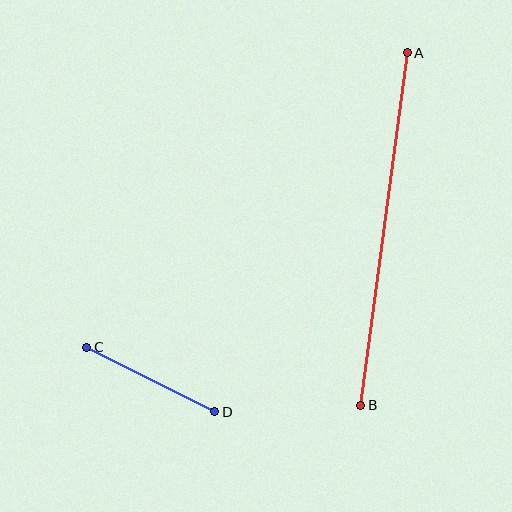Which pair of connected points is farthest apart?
Points A and B are farthest apart.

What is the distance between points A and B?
The distance is approximately 356 pixels.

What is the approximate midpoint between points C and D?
The midpoint is at approximately (151, 380) pixels.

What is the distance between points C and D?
The distance is approximately 143 pixels.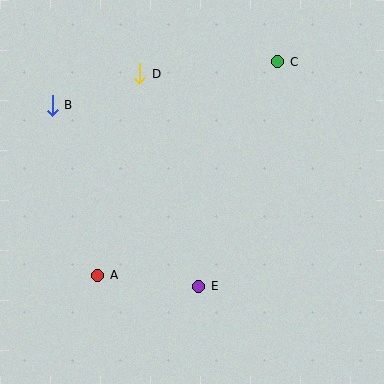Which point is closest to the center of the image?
Point E at (199, 286) is closest to the center.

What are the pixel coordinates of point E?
Point E is at (199, 286).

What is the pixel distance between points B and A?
The distance between B and A is 176 pixels.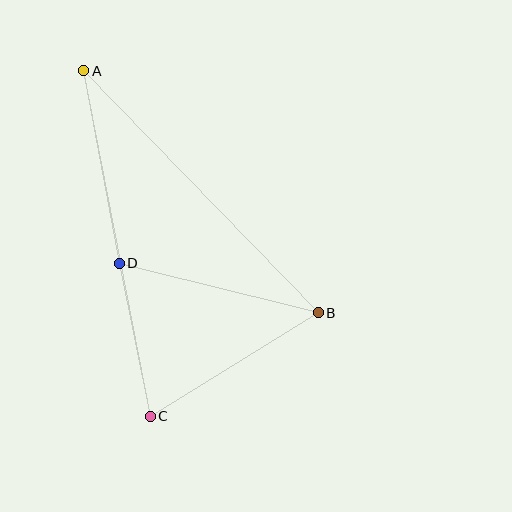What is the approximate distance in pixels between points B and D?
The distance between B and D is approximately 205 pixels.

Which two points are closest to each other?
Points C and D are closest to each other.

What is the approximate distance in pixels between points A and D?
The distance between A and D is approximately 196 pixels.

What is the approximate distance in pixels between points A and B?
The distance between A and B is approximately 337 pixels.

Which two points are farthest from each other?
Points A and C are farthest from each other.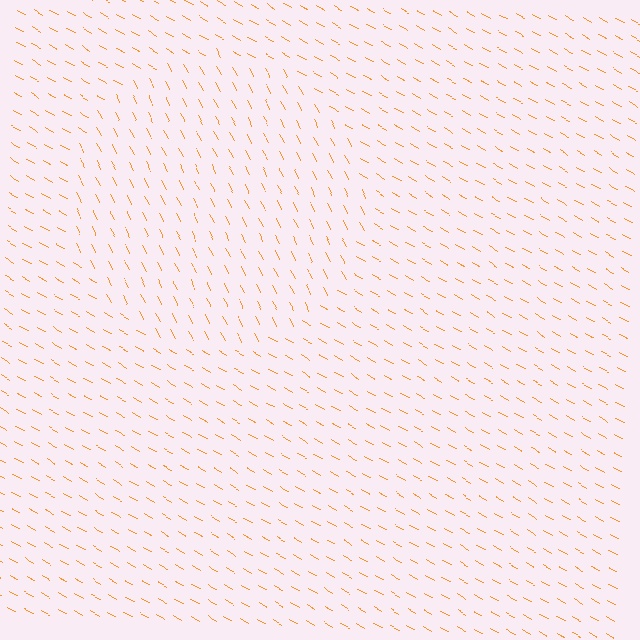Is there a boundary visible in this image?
Yes, there is a texture boundary formed by a change in line orientation.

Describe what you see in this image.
The image is filled with small orange line segments. A circle region in the image has lines oriented differently from the surrounding lines, creating a visible texture boundary.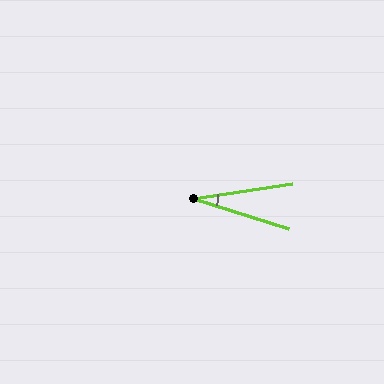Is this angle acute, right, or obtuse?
It is acute.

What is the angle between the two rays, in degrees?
Approximately 26 degrees.